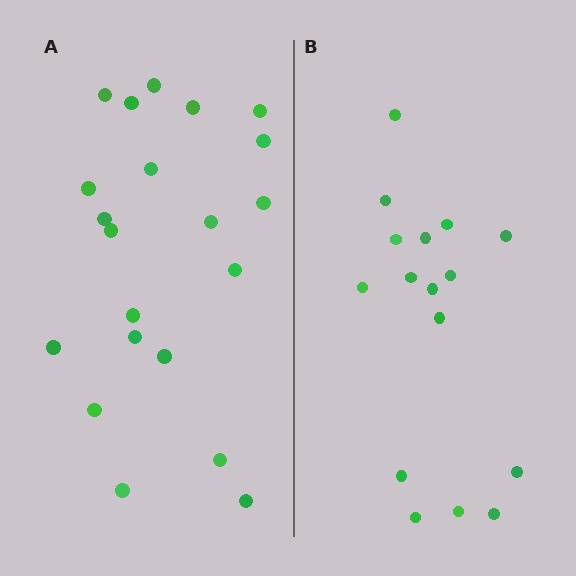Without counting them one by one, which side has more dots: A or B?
Region A (the left region) has more dots.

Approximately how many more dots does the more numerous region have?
Region A has about 5 more dots than region B.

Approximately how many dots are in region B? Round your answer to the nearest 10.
About 20 dots. (The exact count is 16, which rounds to 20.)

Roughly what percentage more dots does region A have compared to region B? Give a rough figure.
About 30% more.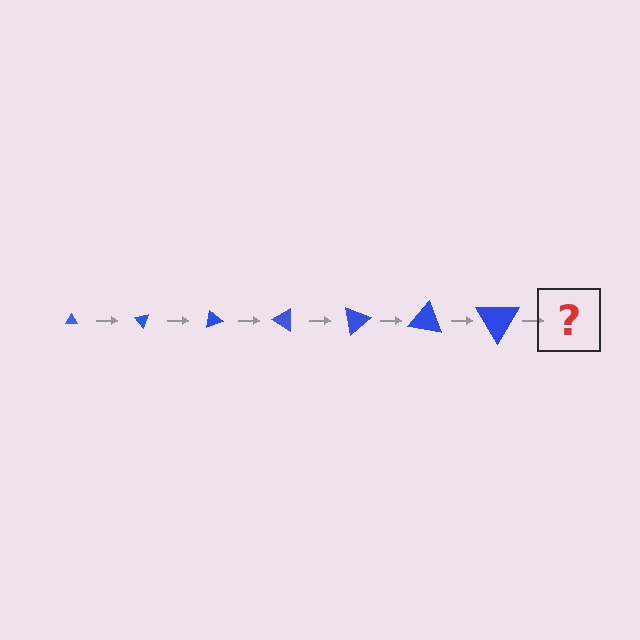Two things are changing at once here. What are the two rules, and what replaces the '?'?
The two rules are that the triangle grows larger each step and it rotates 50 degrees each step. The '?' should be a triangle, larger than the previous one and rotated 350 degrees from the start.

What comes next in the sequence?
The next element should be a triangle, larger than the previous one and rotated 350 degrees from the start.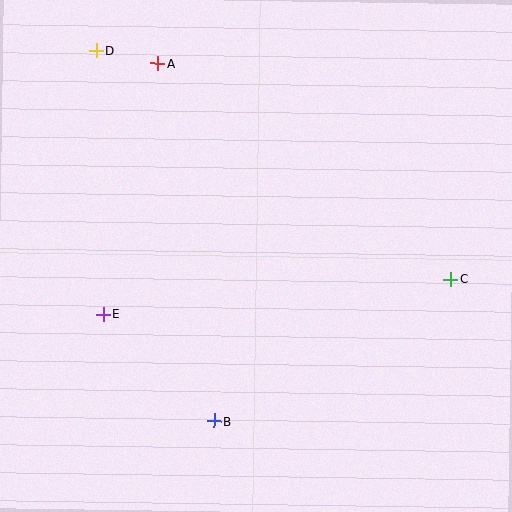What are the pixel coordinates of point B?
Point B is at (214, 421).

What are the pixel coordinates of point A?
Point A is at (157, 63).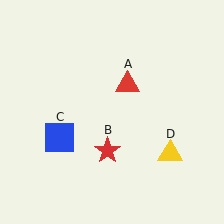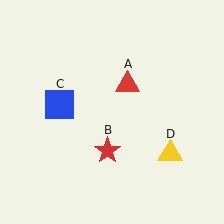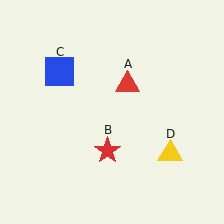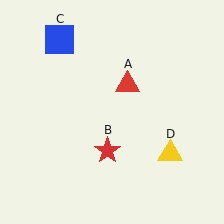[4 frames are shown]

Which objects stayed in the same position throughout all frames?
Red triangle (object A) and red star (object B) and yellow triangle (object D) remained stationary.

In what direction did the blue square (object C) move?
The blue square (object C) moved up.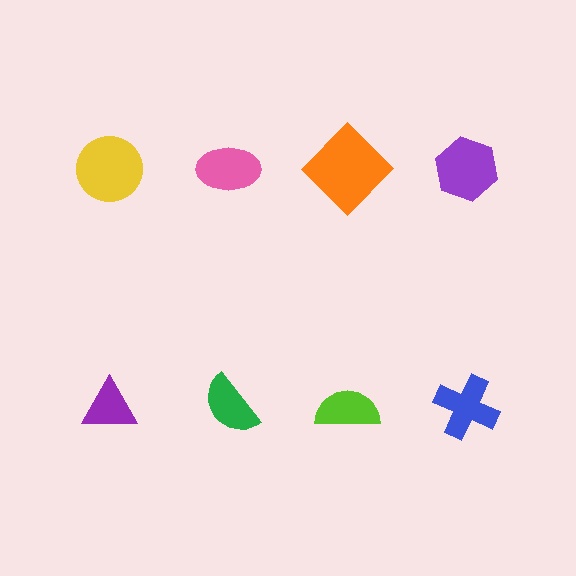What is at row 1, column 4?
A purple hexagon.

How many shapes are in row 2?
4 shapes.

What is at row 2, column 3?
A lime semicircle.